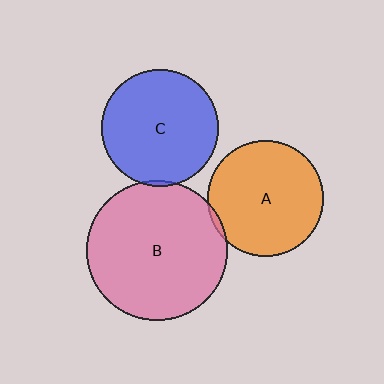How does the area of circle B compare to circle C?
Approximately 1.4 times.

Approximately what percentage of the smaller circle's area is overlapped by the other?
Approximately 5%.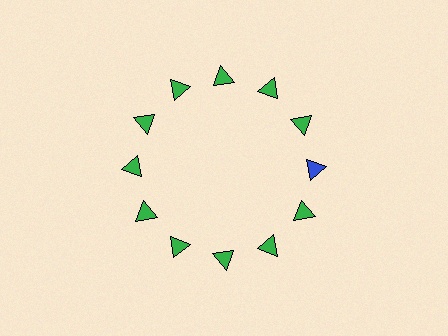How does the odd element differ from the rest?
It has a different color: blue instead of green.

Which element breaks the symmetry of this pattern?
The blue triangle at roughly the 3 o'clock position breaks the symmetry. All other shapes are green triangles.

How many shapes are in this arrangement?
There are 12 shapes arranged in a ring pattern.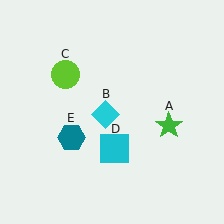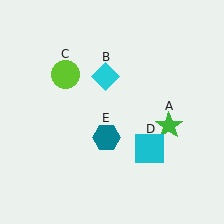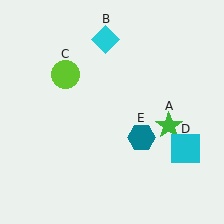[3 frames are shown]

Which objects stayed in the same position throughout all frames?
Green star (object A) and lime circle (object C) remained stationary.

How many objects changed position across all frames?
3 objects changed position: cyan diamond (object B), cyan square (object D), teal hexagon (object E).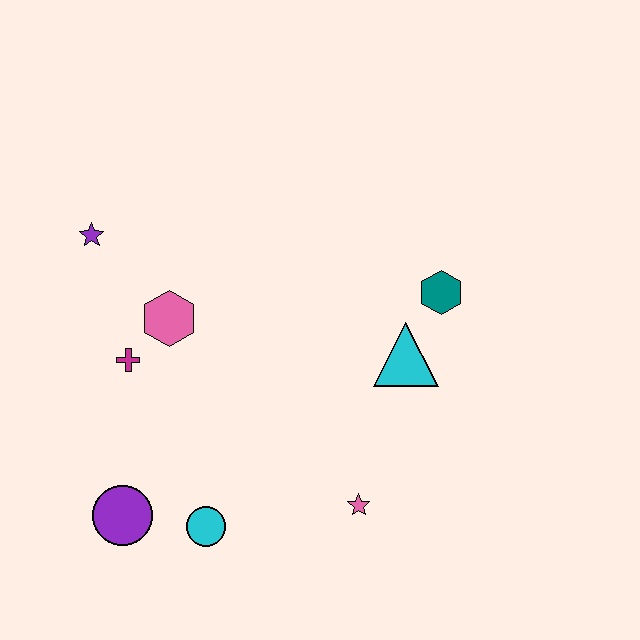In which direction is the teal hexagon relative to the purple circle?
The teal hexagon is to the right of the purple circle.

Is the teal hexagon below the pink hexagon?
No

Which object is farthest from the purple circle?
The teal hexagon is farthest from the purple circle.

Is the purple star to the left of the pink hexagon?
Yes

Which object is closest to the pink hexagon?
The magenta cross is closest to the pink hexagon.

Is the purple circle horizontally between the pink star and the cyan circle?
No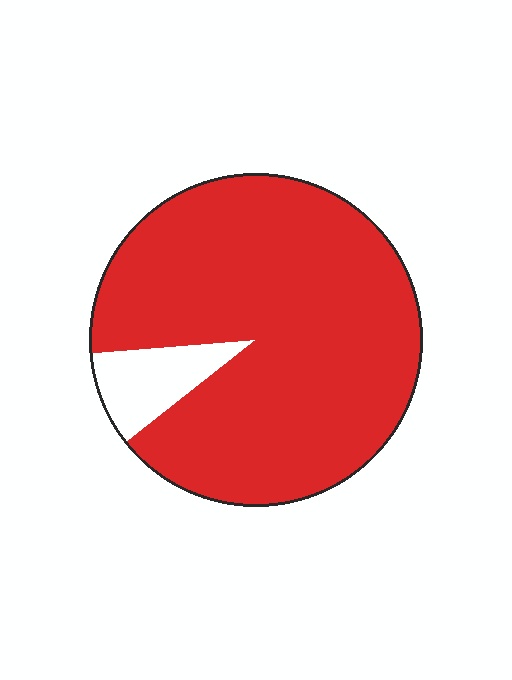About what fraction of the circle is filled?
About nine tenths (9/10).